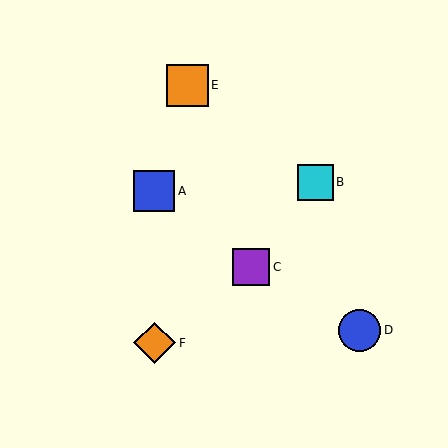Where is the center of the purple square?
The center of the purple square is at (251, 267).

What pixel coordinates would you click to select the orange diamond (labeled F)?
Click at (155, 343) to select the orange diamond F.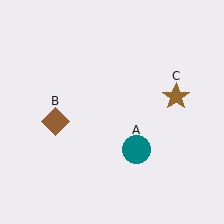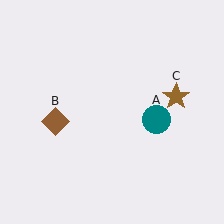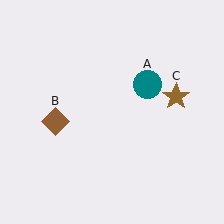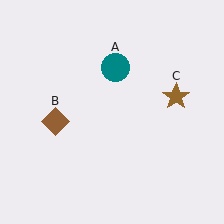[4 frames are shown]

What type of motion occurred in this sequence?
The teal circle (object A) rotated counterclockwise around the center of the scene.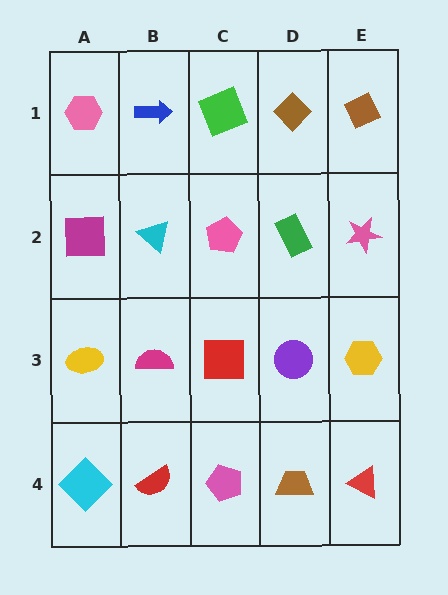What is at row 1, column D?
A brown diamond.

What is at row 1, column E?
A brown diamond.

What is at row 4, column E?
A red triangle.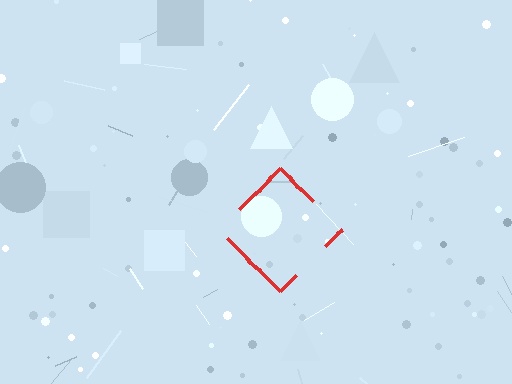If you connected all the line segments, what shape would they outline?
They would outline a diamond.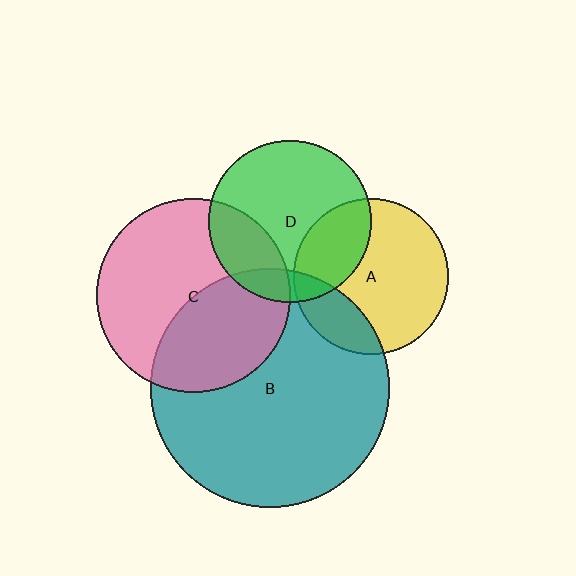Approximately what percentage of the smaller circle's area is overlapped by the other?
Approximately 30%.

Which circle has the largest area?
Circle B (teal).